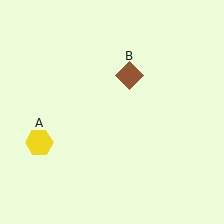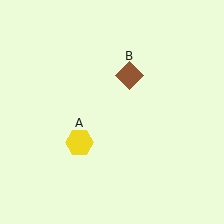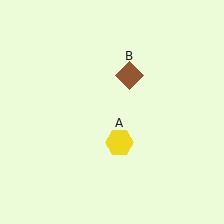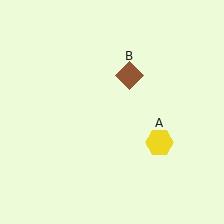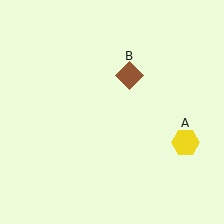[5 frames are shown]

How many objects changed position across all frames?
1 object changed position: yellow hexagon (object A).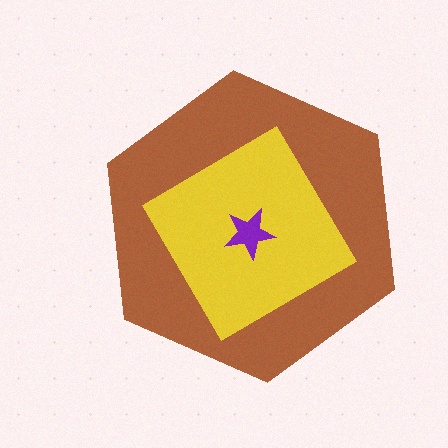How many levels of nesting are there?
3.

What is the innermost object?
The purple star.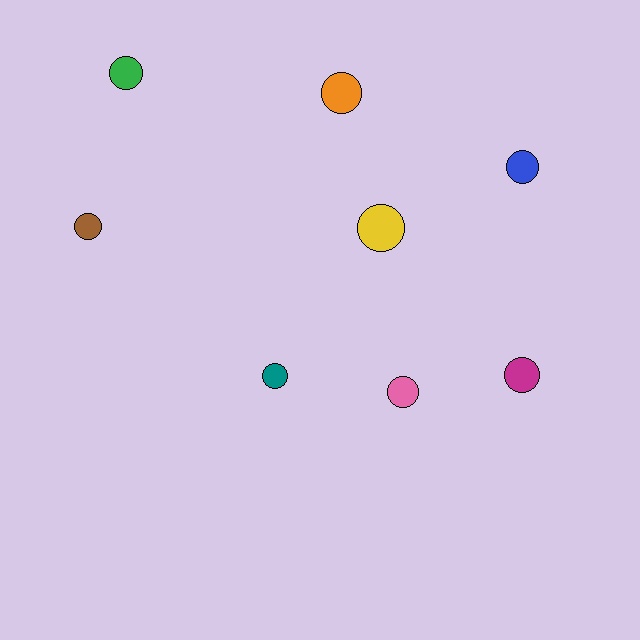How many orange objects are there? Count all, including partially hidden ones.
There is 1 orange object.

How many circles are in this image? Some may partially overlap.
There are 8 circles.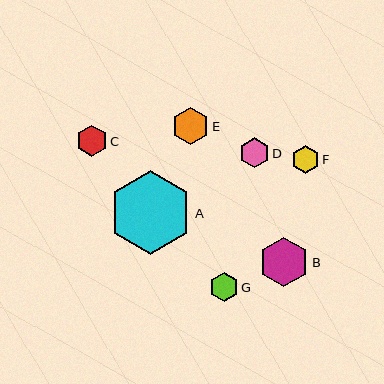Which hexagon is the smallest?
Hexagon F is the smallest with a size of approximately 28 pixels.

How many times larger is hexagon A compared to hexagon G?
Hexagon A is approximately 2.9 times the size of hexagon G.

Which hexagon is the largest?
Hexagon A is the largest with a size of approximately 84 pixels.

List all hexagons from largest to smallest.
From largest to smallest: A, B, E, C, D, G, F.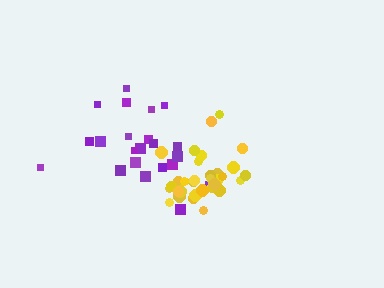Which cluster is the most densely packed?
Yellow.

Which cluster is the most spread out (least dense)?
Purple.